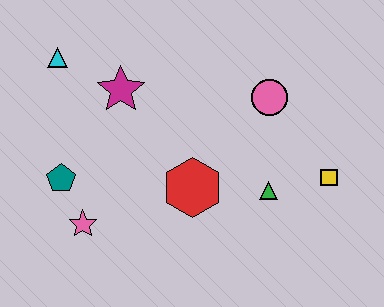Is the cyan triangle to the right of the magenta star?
No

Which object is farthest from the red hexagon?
The cyan triangle is farthest from the red hexagon.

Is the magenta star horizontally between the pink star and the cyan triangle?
No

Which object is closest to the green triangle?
The yellow square is closest to the green triangle.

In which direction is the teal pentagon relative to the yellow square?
The teal pentagon is to the left of the yellow square.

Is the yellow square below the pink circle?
Yes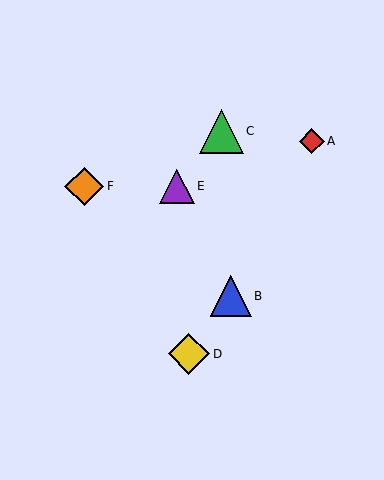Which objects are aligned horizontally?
Objects E, F are aligned horizontally.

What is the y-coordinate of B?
Object B is at y≈296.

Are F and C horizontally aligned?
No, F is at y≈186 and C is at y≈131.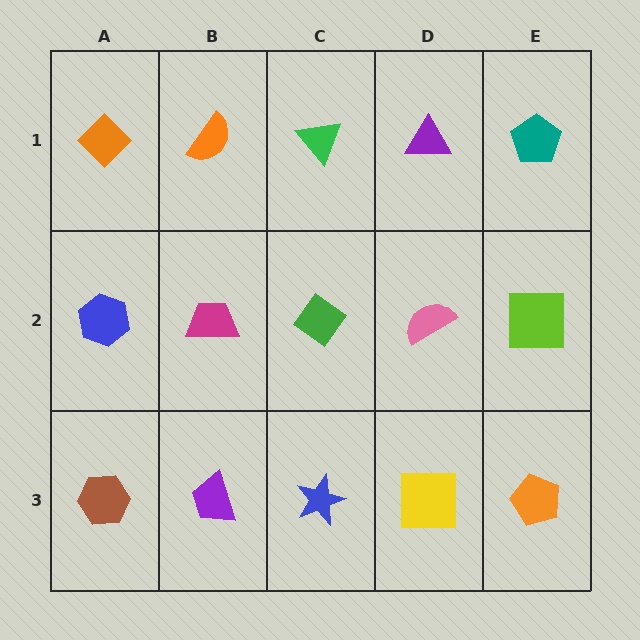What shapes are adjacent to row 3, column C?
A green diamond (row 2, column C), a purple trapezoid (row 3, column B), a yellow square (row 3, column D).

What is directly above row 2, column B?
An orange semicircle.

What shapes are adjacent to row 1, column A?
A blue hexagon (row 2, column A), an orange semicircle (row 1, column B).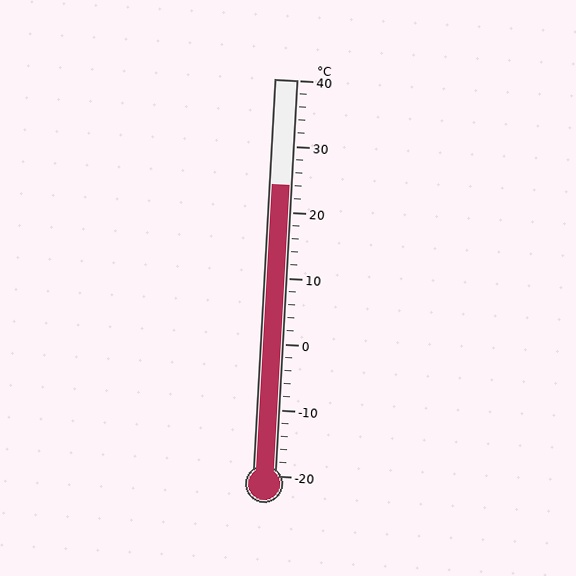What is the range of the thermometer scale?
The thermometer scale ranges from -20°C to 40°C.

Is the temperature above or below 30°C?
The temperature is below 30°C.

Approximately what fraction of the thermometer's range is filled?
The thermometer is filled to approximately 75% of its range.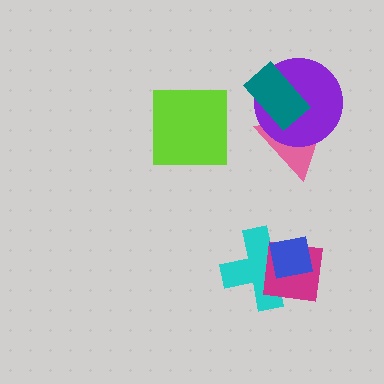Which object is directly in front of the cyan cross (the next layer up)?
The magenta square is directly in front of the cyan cross.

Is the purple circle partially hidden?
Yes, it is partially covered by another shape.